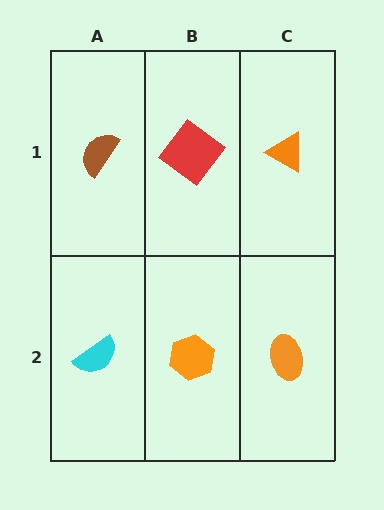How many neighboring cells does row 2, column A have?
2.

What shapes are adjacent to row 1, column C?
An orange ellipse (row 2, column C), a red diamond (row 1, column B).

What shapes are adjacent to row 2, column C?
An orange triangle (row 1, column C), an orange hexagon (row 2, column B).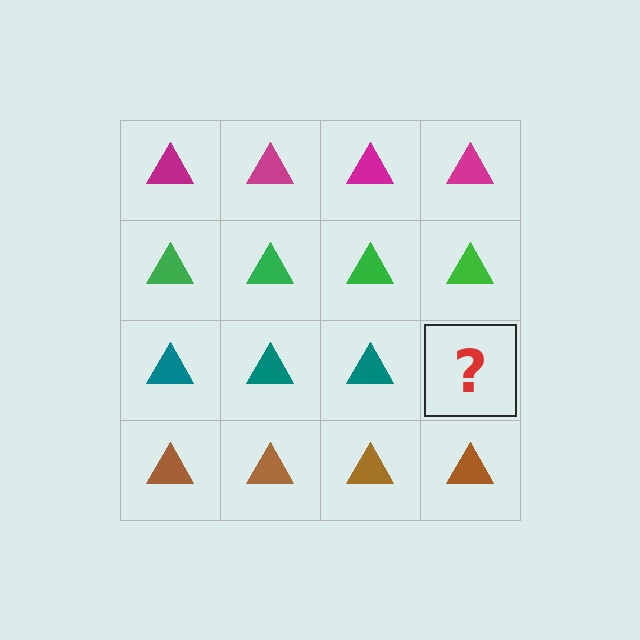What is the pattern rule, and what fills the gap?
The rule is that each row has a consistent color. The gap should be filled with a teal triangle.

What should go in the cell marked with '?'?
The missing cell should contain a teal triangle.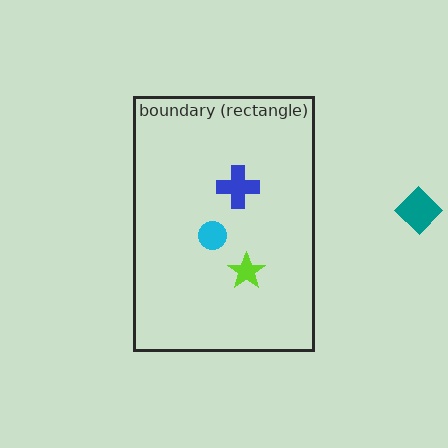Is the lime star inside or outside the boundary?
Inside.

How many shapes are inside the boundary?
3 inside, 1 outside.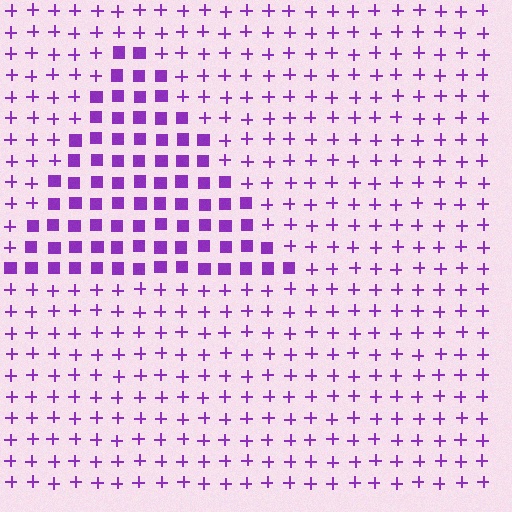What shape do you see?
I see a triangle.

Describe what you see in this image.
The image is filled with small purple elements arranged in a uniform grid. A triangle-shaped region contains squares, while the surrounding area contains plus signs. The boundary is defined purely by the change in element shape.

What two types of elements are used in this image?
The image uses squares inside the triangle region and plus signs outside it.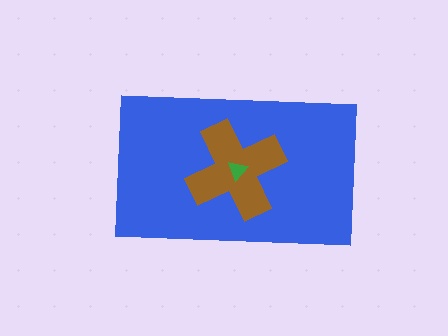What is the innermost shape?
The green triangle.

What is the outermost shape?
The blue rectangle.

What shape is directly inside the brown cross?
The green triangle.